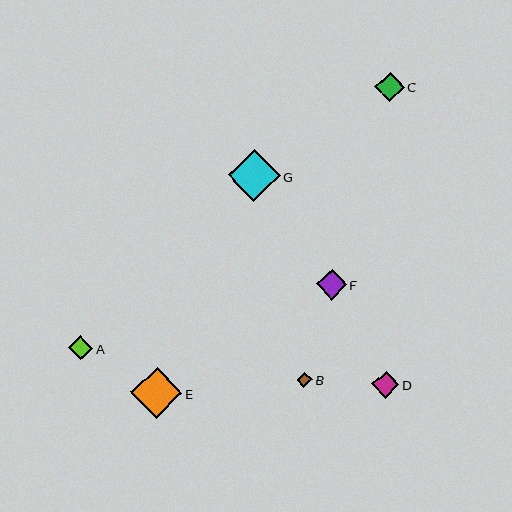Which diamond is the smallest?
Diamond B is the smallest with a size of approximately 15 pixels.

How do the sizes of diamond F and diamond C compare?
Diamond F and diamond C are approximately the same size.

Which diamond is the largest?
Diamond G is the largest with a size of approximately 52 pixels.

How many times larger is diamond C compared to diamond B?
Diamond C is approximately 1.9 times the size of diamond B.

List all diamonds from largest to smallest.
From largest to smallest: G, E, F, C, D, A, B.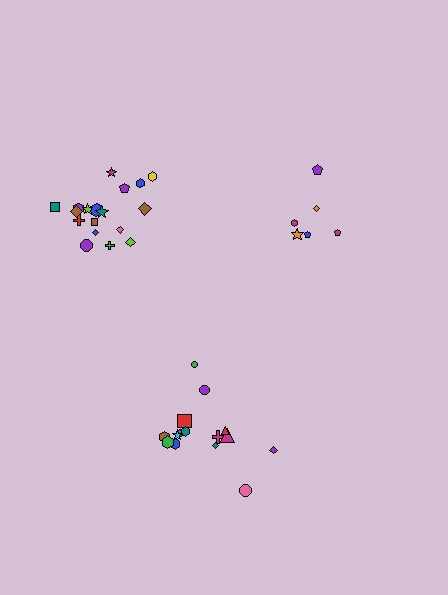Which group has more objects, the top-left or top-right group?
The top-left group.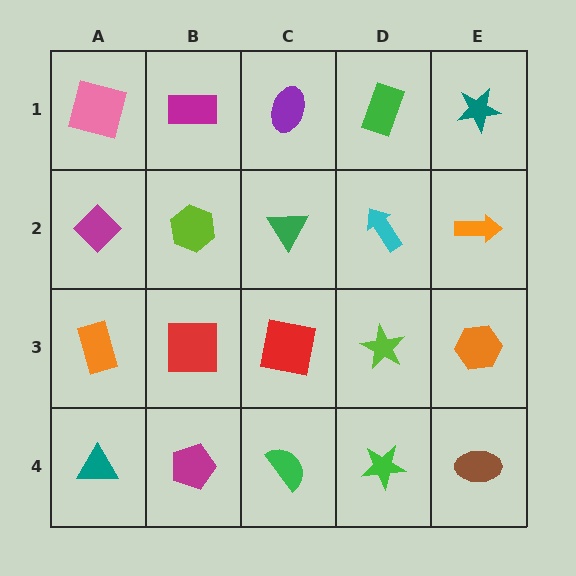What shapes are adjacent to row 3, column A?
A magenta diamond (row 2, column A), a teal triangle (row 4, column A), a red square (row 3, column B).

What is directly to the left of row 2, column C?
A lime hexagon.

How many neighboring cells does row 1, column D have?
3.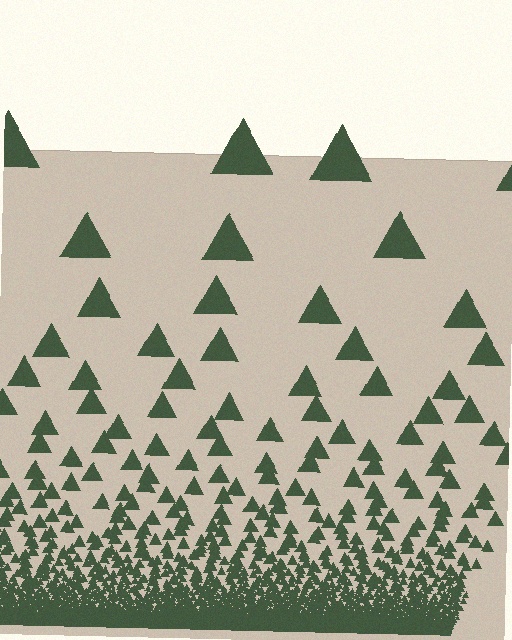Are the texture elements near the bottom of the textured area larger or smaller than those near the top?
Smaller. The gradient is inverted — elements near the bottom are smaller and denser.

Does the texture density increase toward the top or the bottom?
Density increases toward the bottom.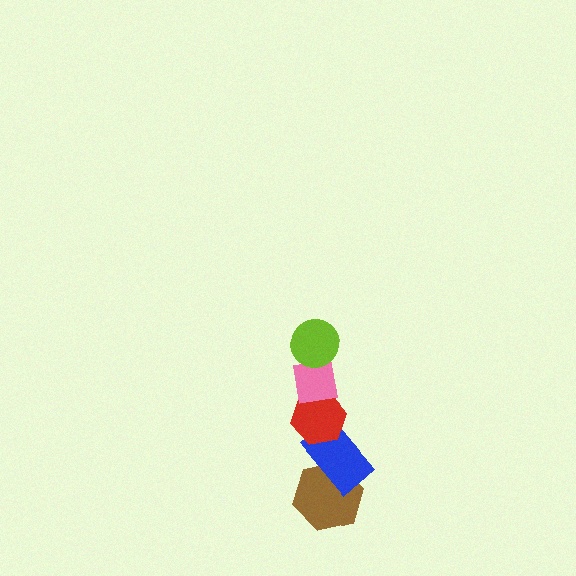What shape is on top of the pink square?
The lime circle is on top of the pink square.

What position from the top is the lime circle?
The lime circle is 1st from the top.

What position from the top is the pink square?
The pink square is 2nd from the top.